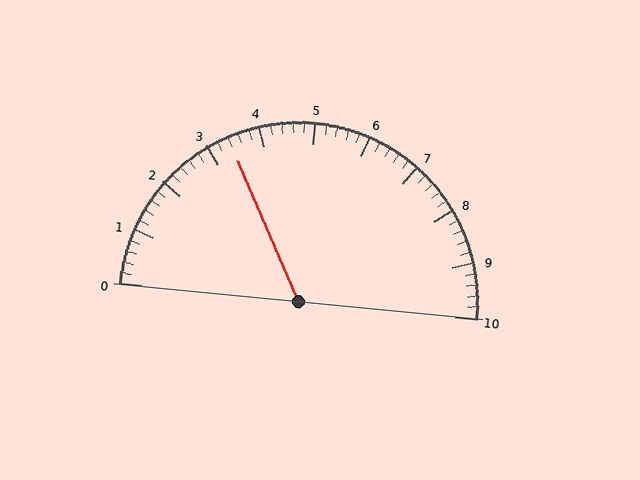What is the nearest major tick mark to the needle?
The nearest major tick mark is 3.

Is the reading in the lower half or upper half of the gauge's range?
The reading is in the lower half of the range (0 to 10).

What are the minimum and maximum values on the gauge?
The gauge ranges from 0 to 10.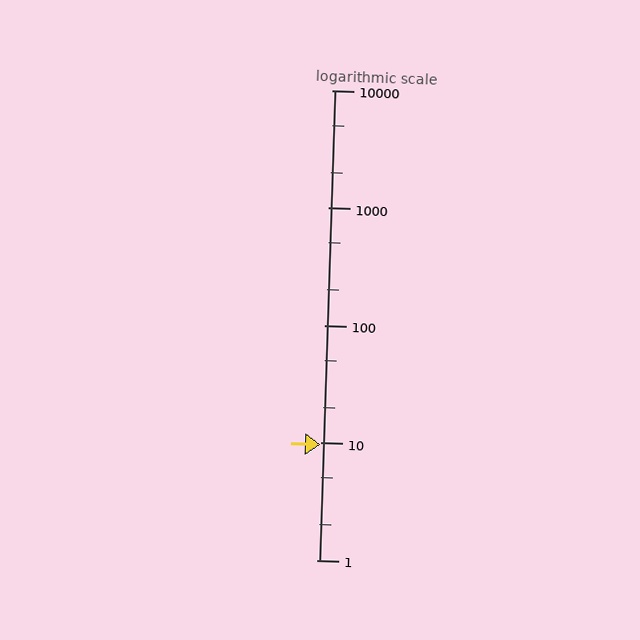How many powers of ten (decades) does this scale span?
The scale spans 4 decades, from 1 to 10000.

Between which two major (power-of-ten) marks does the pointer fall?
The pointer is between 1 and 10.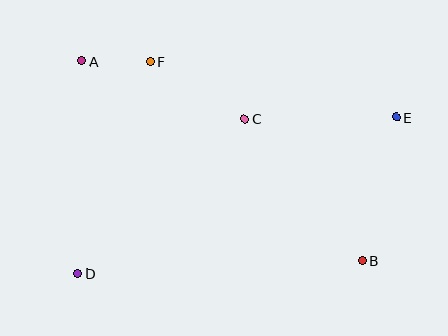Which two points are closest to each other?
Points A and F are closest to each other.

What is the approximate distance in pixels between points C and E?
The distance between C and E is approximately 152 pixels.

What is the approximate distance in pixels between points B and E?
The distance between B and E is approximately 147 pixels.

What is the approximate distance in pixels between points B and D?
The distance between B and D is approximately 284 pixels.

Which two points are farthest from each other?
Points D and E are farthest from each other.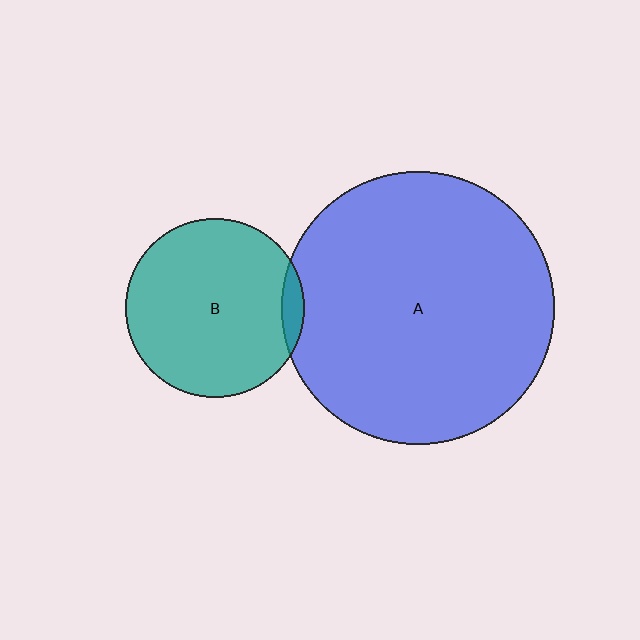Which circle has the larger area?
Circle A (blue).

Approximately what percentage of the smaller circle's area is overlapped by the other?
Approximately 5%.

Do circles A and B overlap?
Yes.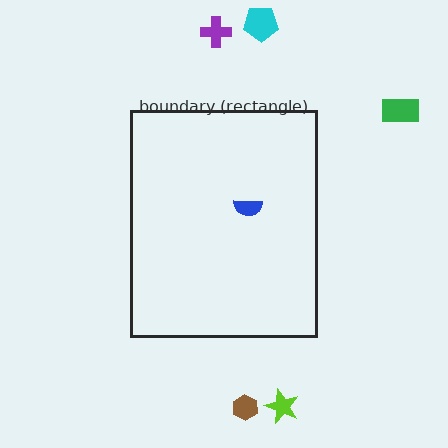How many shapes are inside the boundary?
1 inside, 5 outside.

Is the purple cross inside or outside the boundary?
Outside.